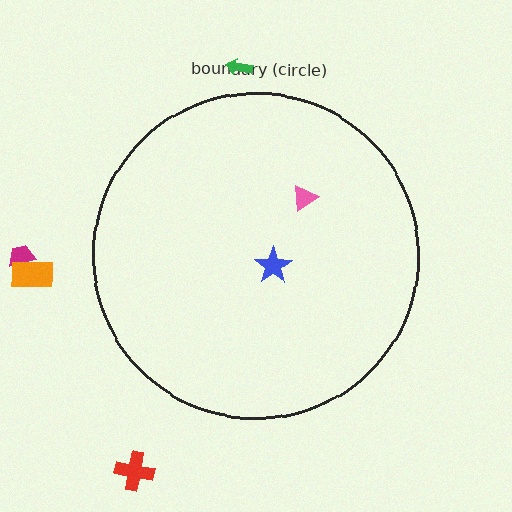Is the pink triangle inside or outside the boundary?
Inside.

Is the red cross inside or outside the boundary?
Outside.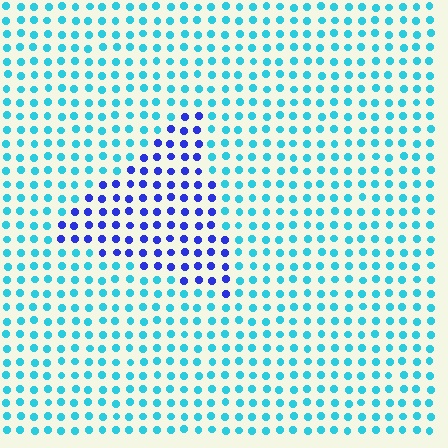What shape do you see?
I see a triangle.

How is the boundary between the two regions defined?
The boundary is defined purely by a slight shift in hue (about 51 degrees). Spacing, size, and orientation are identical on both sides.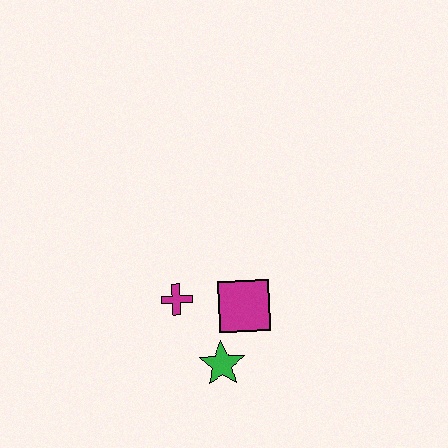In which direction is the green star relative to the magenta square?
The green star is below the magenta square.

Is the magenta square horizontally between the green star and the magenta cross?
No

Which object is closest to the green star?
The magenta square is closest to the green star.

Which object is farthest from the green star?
The magenta cross is farthest from the green star.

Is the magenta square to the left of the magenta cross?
No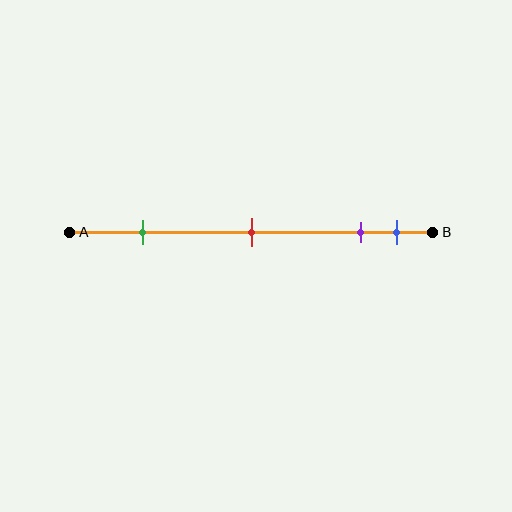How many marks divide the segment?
There are 4 marks dividing the segment.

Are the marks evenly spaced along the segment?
No, the marks are not evenly spaced.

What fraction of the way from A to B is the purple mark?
The purple mark is approximately 80% (0.8) of the way from A to B.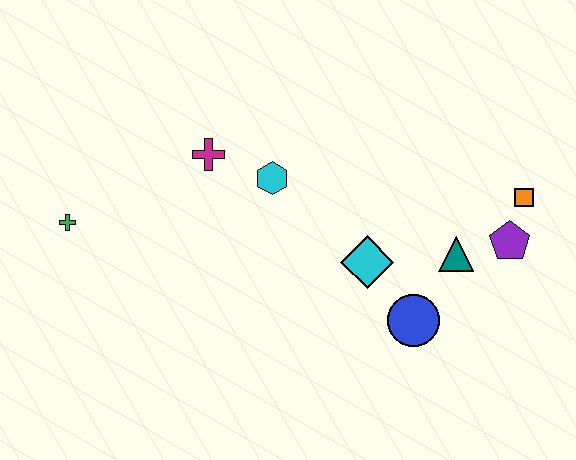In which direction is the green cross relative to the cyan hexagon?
The green cross is to the left of the cyan hexagon.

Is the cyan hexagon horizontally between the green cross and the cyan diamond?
Yes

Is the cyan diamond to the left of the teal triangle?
Yes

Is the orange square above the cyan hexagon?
No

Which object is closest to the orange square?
The purple pentagon is closest to the orange square.